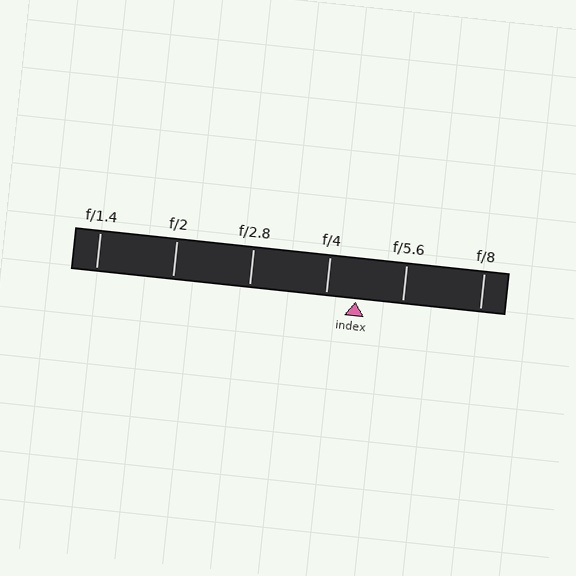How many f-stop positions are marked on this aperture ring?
There are 6 f-stop positions marked.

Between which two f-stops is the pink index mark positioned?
The index mark is between f/4 and f/5.6.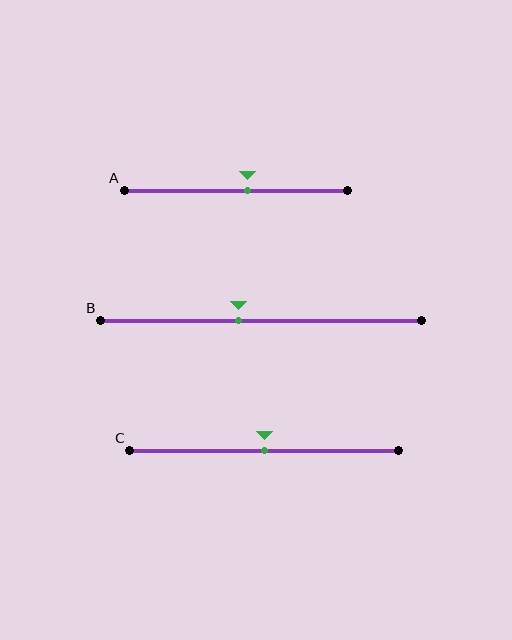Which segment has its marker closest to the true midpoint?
Segment C has its marker closest to the true midpoint.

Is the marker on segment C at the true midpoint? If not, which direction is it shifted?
Yes, the marker on segment C is at the true midpoint.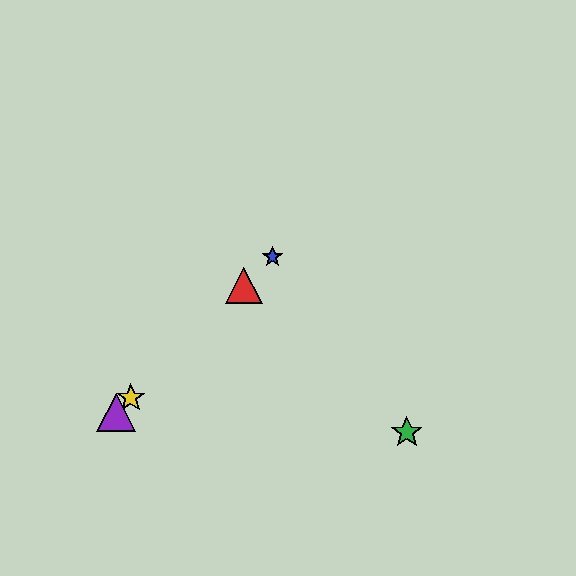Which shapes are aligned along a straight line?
The red triangle, the blue star, the yellow star, the purple triangle are aligned along a straight line.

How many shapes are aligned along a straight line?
4 shapes (the red triangle, the blue star, the yellow star, the purple triangle) are aligned along a straight line.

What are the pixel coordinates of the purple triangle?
The purple triangle is at (116, 412).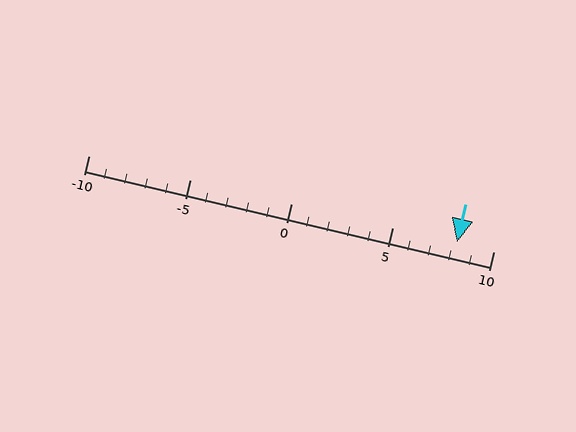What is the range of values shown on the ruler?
The ruler shows values from -10 to 10.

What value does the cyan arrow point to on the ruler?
The cyan arrow points to approximately 8.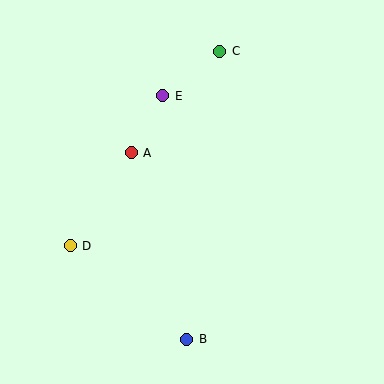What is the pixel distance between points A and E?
The distance between A and E is 65 pixels.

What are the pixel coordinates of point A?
Point A is at (131, 153).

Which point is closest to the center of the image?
Point A at (131, 153) is closest to the center.